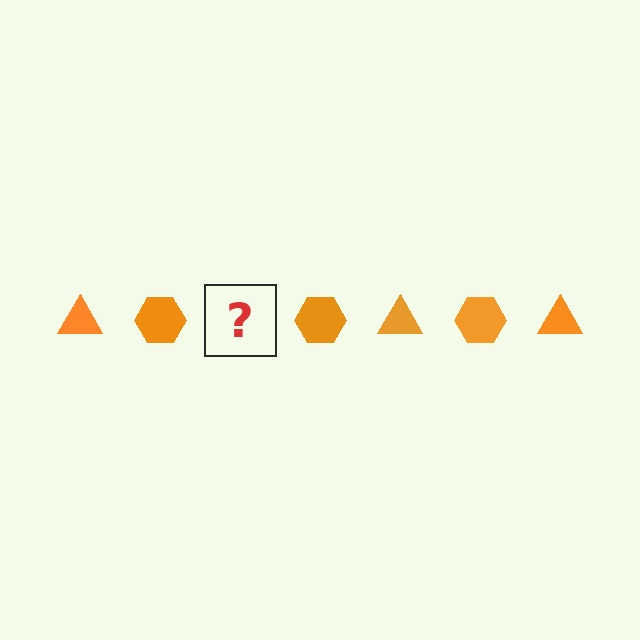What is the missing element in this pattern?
The missing element is an orange triangle.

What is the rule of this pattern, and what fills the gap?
The rule is that the pattern cycles through triangle, hexagon shapes in orange. The gap should be filled with an orange triangle.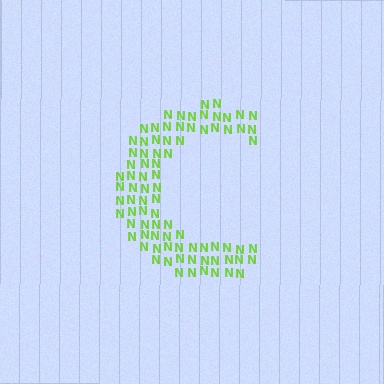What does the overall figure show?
The overall figure shows the letter C.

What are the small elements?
The small elements are letter N's.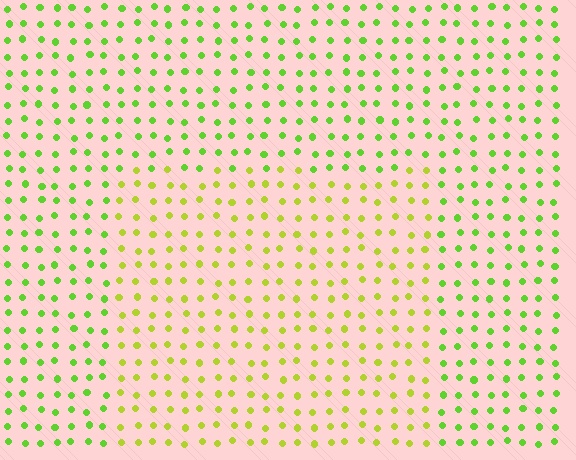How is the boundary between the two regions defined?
The boundary is defined purely by a slight shift in hue (about 30 degrees). Spacing, size, and orientation are identical on both sides.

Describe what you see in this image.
The image is filled with small lime elements in a uniform arrangement. A rectangle-shaped region is visible where the elements are tinted to a slightly different hue, forming a subtle color boundary.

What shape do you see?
I see a rectangle.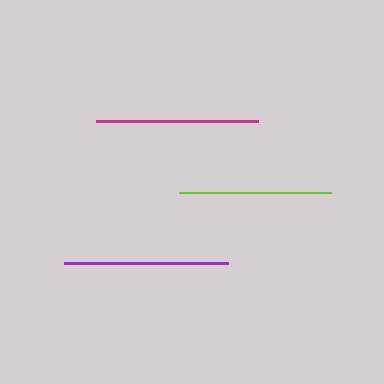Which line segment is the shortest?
The lime line is the shortest at approximately 152 pixels.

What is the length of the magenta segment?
The magenta segment is approximately 162 pixels long.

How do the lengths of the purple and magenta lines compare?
The purple and magenta lines are approximately the same length.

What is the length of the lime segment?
The lime segment is approximately 152 pixels long.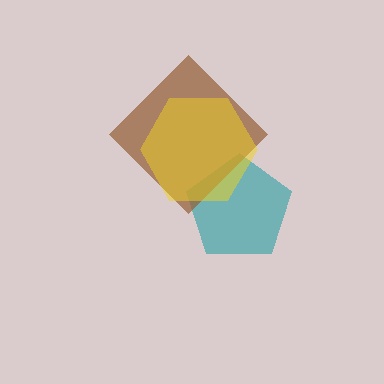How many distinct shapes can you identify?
There are 3 distinct shapes: a teal pentagon, a brown diamond, a yellow hexagon.